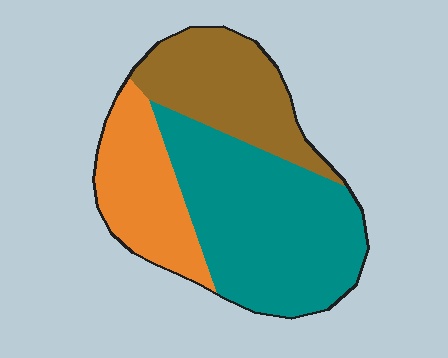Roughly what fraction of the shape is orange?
Orange takes up about one quarter (1/4) of the shape.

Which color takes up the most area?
Teal, at roughly 50%.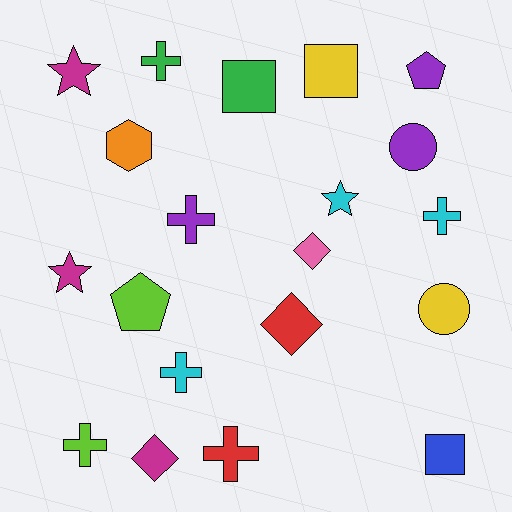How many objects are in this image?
There are 20 objects.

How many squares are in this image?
There are 3 squares.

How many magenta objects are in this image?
There are 3 magenta objects.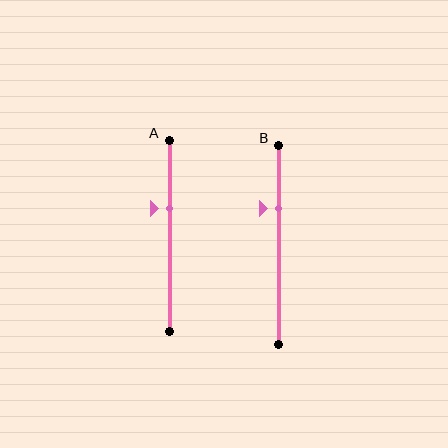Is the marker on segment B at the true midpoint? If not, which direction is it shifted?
No, the marker on segment B is shifted upward by about 18% of the segment length.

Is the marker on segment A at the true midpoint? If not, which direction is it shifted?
No, the marker on segment A is shifted upward by about 14% of the segment length.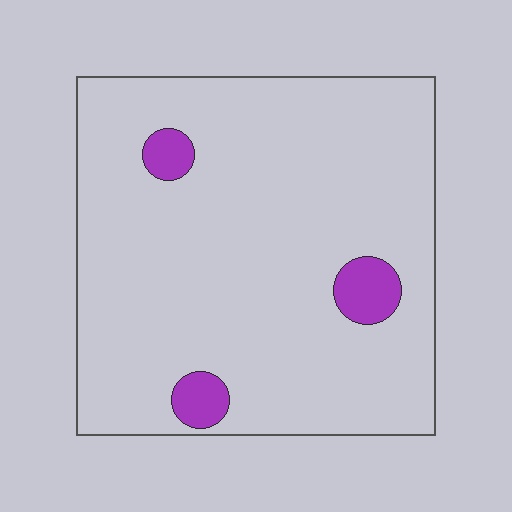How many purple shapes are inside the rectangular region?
3.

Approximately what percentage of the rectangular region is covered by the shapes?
Approximately 5%.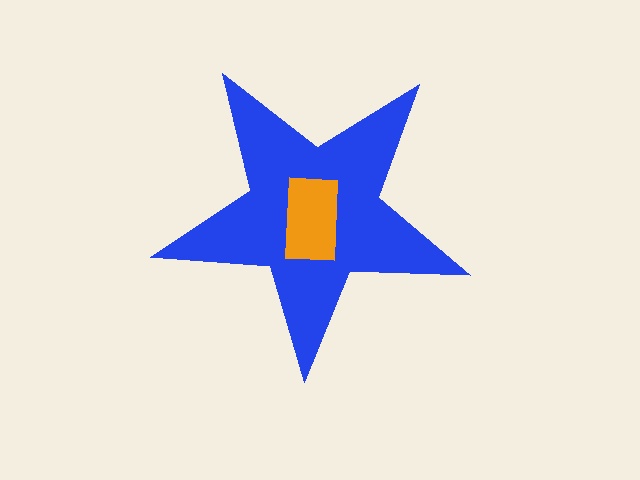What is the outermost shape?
The blue star.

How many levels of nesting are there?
2.